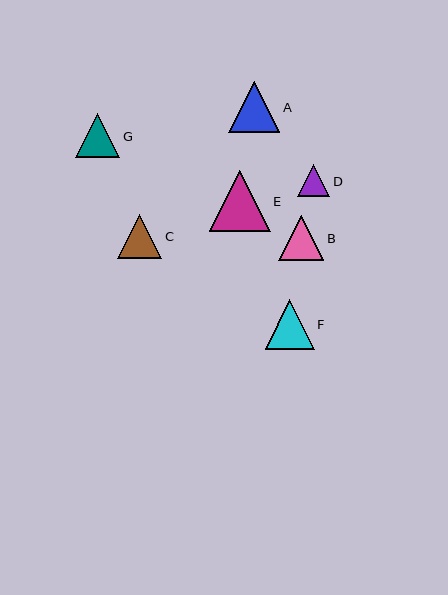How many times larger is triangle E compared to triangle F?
Triangle E is approximately 1.2 times the size of triangle F.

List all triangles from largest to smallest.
From largest to smallest: E, A, F, B, G, C, D.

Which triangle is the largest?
Triangle E is the largest with a size of approximately 61 pixels.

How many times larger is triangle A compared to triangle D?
Triangle A is approximately 1.6 times the size of triangle D.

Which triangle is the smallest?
Triangle D is the smallest with a size of approximately 32 pixels.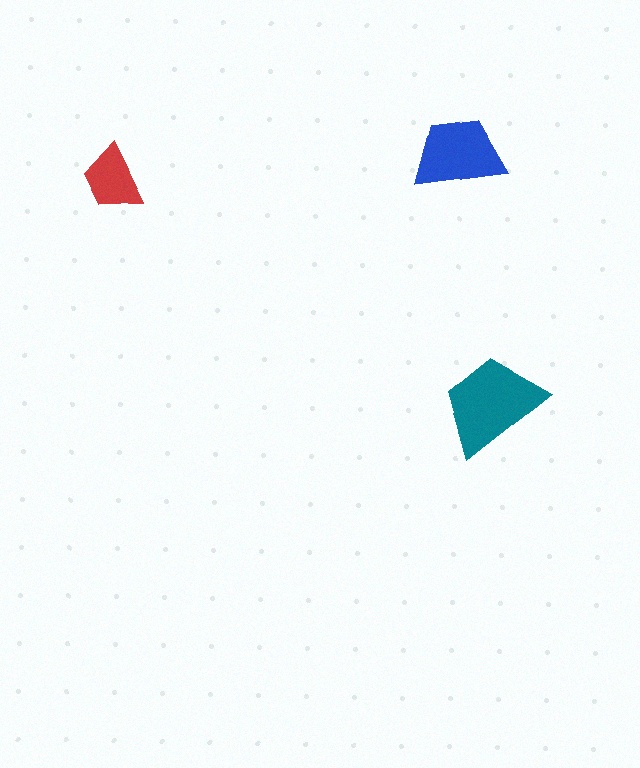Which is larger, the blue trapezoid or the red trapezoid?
The blue one.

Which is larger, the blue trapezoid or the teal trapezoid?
The teal one.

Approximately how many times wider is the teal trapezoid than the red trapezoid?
About 1.5 times wider.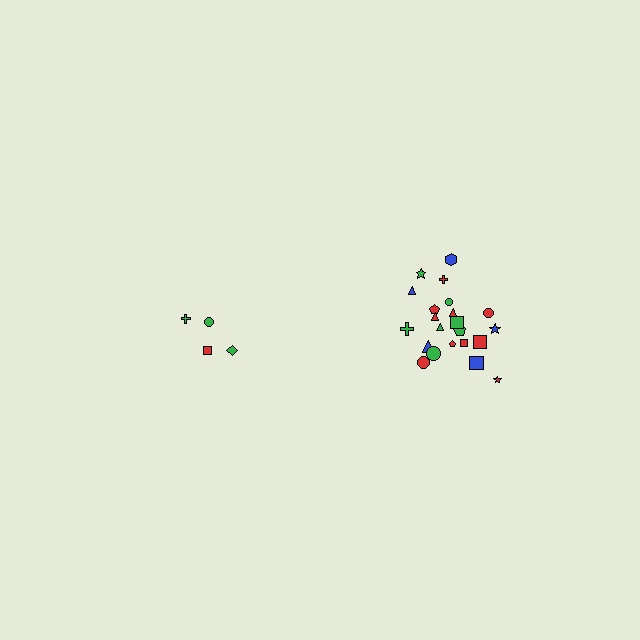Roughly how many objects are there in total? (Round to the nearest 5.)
Roughly 25 objects in total.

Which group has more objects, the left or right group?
The right group.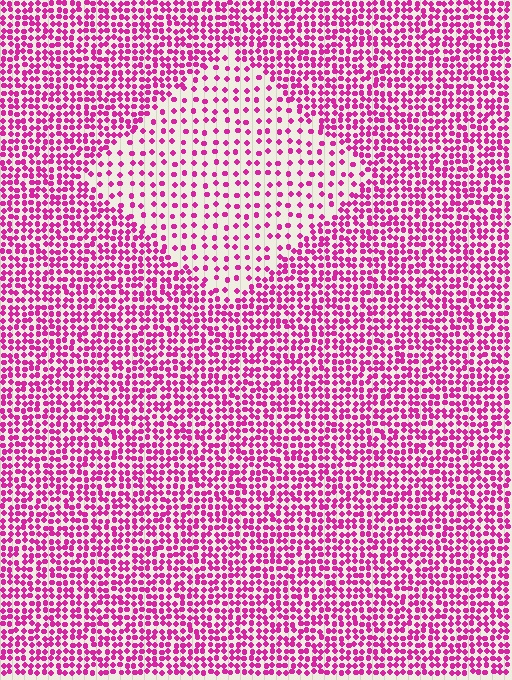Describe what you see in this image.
The image contains small magenta elements arranged at two different densities. A diamond-shaped region is visible where the elements are less densely packed than the surrounding area.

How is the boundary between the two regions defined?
The boundary is defined by a change in element density (approximately 2.3x ratio). All elements are the same color, size, and shape.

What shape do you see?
I see a diamond.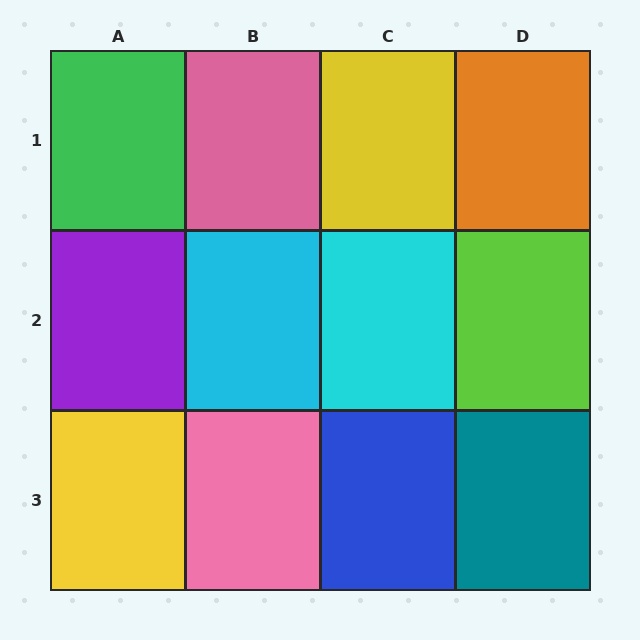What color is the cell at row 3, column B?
Pink.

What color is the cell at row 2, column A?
Purple.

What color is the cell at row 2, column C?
Cyan.